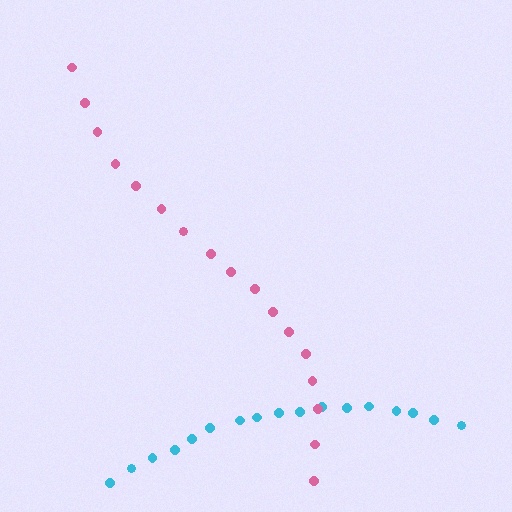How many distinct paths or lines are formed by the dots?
There are 2 distinct paths.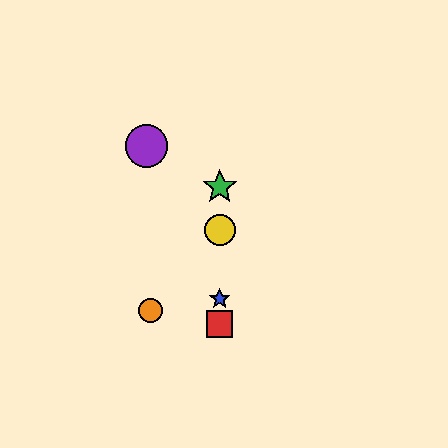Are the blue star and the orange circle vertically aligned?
No, the blue star is at x≈220 and the orange circle is at x≈150.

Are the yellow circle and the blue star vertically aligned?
Yes, both are at x≈220.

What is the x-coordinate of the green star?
The green star is at x≈220.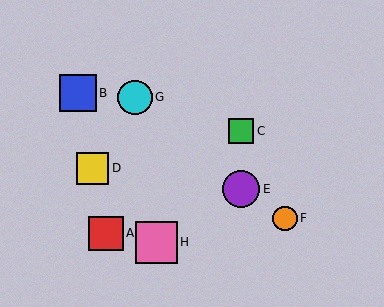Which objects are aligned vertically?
Objects C, E are aligned vertically.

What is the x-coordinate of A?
Object A is at x≈106.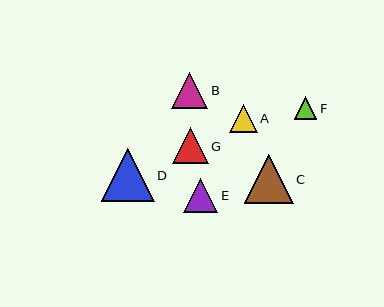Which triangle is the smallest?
Triangle F is the smallest with a size of approximately 23 pixels.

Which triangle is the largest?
Triangle D is the largest with a size of approximately 53 pixels.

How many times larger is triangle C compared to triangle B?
Triangle C is approximately 1.4 times the size of triangle B.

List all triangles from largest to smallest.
From largest to smallest: D, C, B, G, E, A, F.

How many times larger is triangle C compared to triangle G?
Triangle C is approximately 1.4 times the size of triangle G.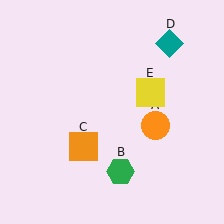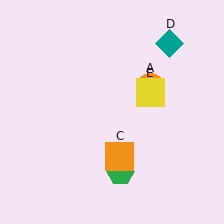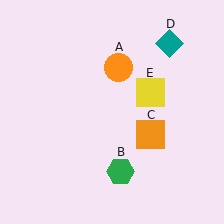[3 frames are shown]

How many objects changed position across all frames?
2 objects changed position: orange circle (object A), orange square (object C).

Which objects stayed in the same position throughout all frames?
Green hexagon (object B) and teal diamond (object D) and yellow square (object E) remained stationary.